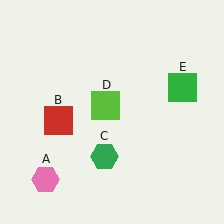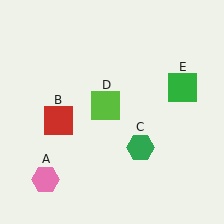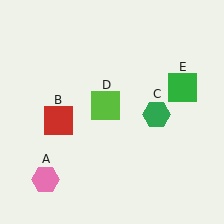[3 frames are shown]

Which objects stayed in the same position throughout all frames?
Pink hexagon (object A) and red square (object B) and lime square (object D) and green square (object E) remained stationary.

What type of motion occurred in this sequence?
The green hexagon (object C) rotated counterclockwise around the center of the scene.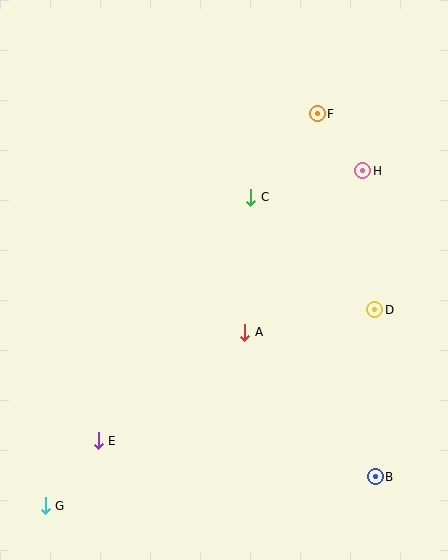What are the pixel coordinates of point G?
Point G is at (45, 506).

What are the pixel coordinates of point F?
Point F is at (317, 114).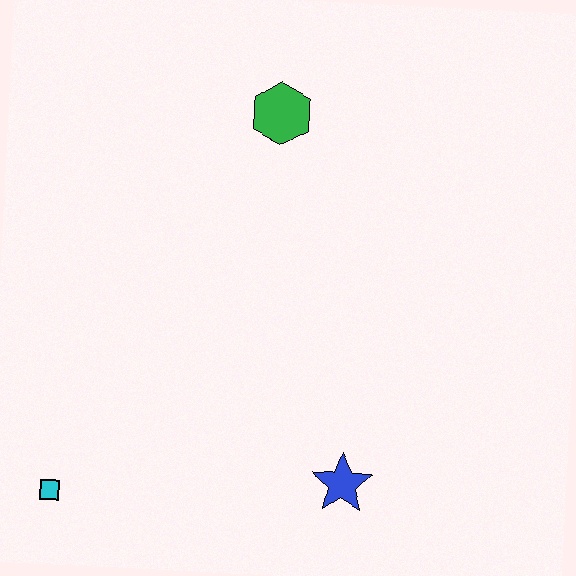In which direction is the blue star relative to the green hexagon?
The blue star is below the green hexagon.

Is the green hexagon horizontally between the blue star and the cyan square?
Yes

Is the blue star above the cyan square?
Yes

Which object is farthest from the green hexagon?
The cyan square is farthest from the green hexagon.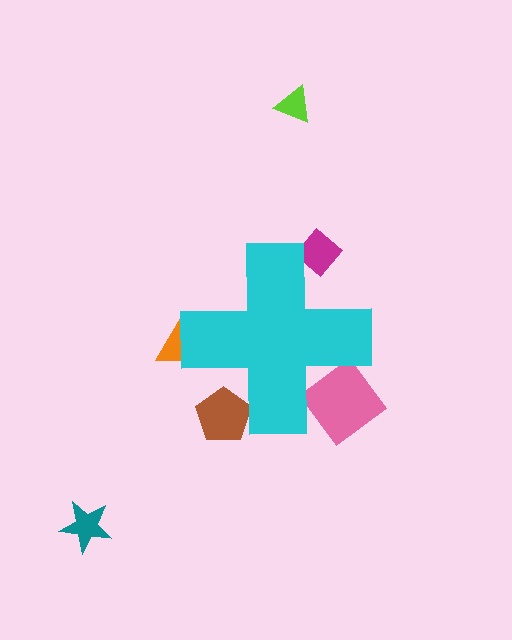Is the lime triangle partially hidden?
No, the lime triangle is fully visible.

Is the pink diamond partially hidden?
Yes, the pink diamond is partially hidden behind the cyan cross.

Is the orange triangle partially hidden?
Yes, the orange triangle is partially hidden behind the cyan cross.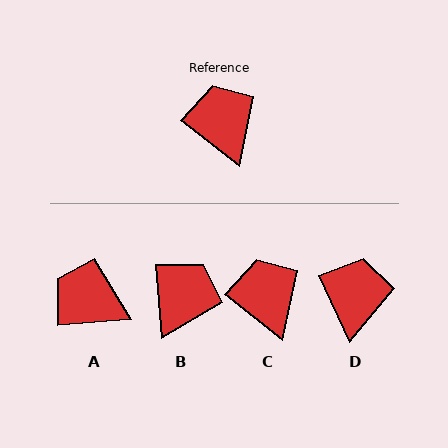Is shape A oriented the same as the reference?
No, it is off by about 43 degrees.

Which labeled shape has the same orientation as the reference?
C.